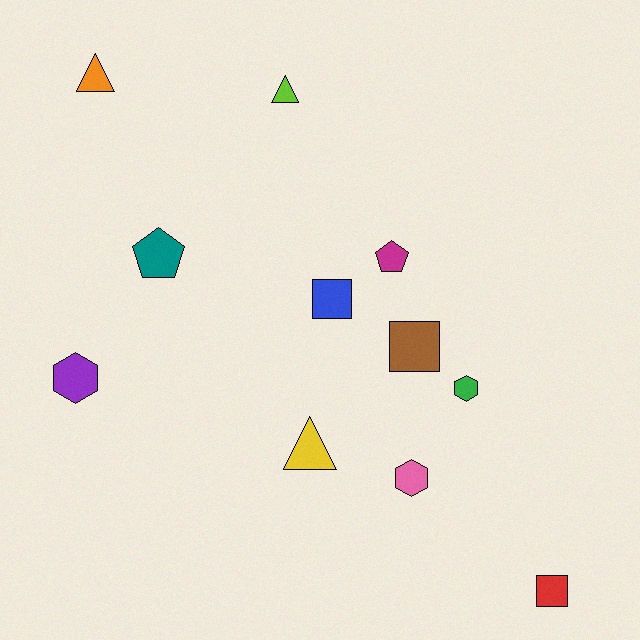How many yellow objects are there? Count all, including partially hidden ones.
There is 1 yellow object.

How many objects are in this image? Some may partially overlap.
There are 11 objects.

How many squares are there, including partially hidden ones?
There are 3 squares.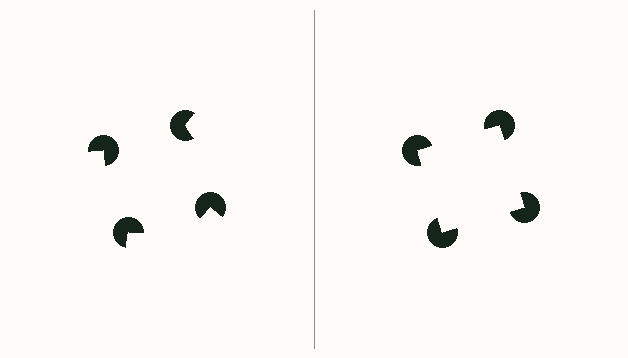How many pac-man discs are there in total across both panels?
8 — 4 on each side.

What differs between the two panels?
The pac-man discs are positioned identically on both sides; only the wedge orientations differ. On the right they align to a square; on the left they are misaligned.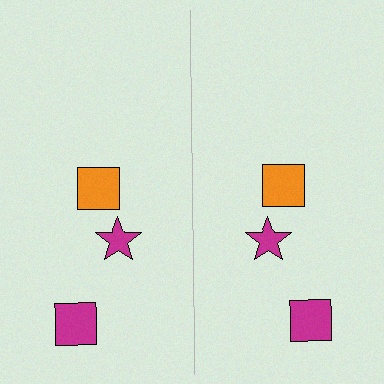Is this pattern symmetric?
Yes, this pattern has bilateral (reflection) symmetry.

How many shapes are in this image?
There are 6 shapes in this image.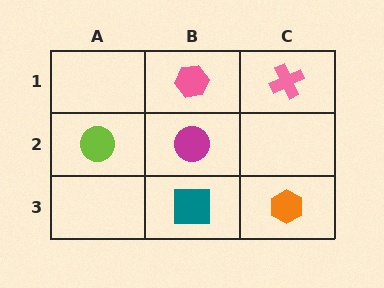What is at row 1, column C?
A pink cross.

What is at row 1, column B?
A pink hexagon.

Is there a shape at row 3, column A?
No, that cell is empty.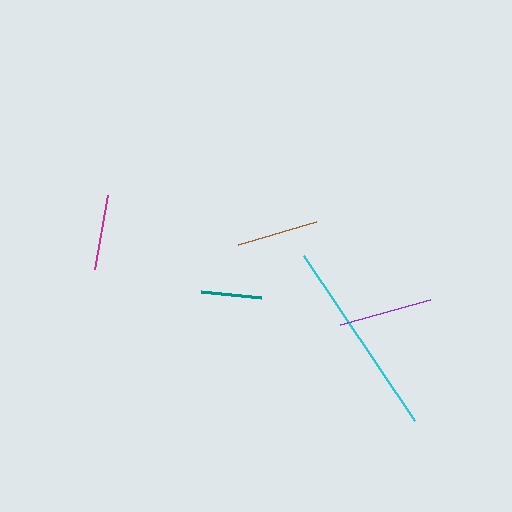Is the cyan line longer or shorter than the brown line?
The cyan line is longer than the brown line.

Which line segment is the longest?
The cyan line is the longest at approximately 199 pixels.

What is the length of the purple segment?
The purple segment is approximately 94 pixels long.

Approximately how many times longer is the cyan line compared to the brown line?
The cyan line is approximately 2.4 times the length of the brown line.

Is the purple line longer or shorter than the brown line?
The purple line is longer than the brown line.